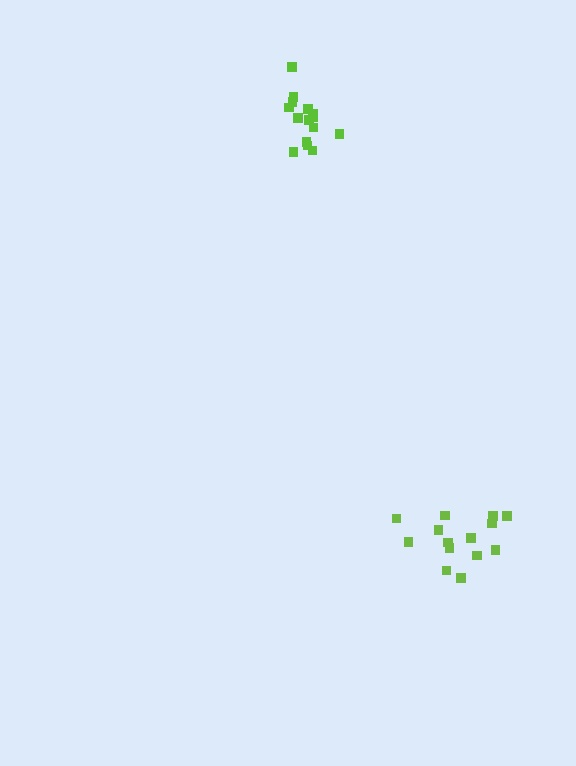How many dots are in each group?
Group 1: 15 dots, Group 2: 14 dots (29 total).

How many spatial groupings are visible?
There are 2 spatial groupings.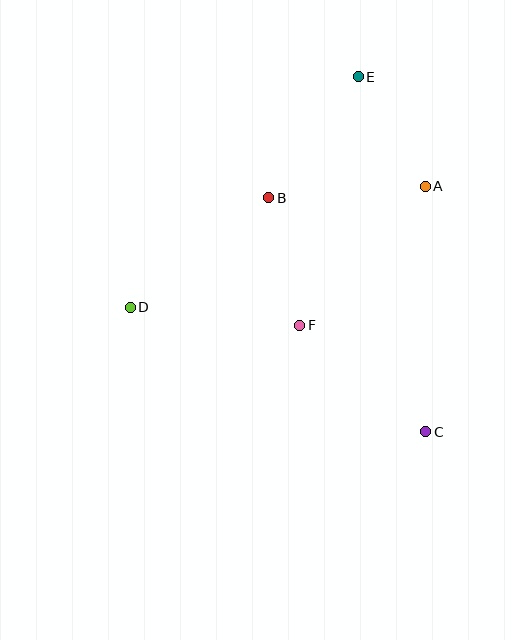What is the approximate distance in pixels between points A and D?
The distance between A and D is approximately 319 pixels.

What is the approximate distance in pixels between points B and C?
The distance between B and C is approximately 282 pixels.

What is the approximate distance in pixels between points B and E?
The distance between B and E is approximately 151 pixels.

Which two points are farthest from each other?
Points C and E are farthest from each other.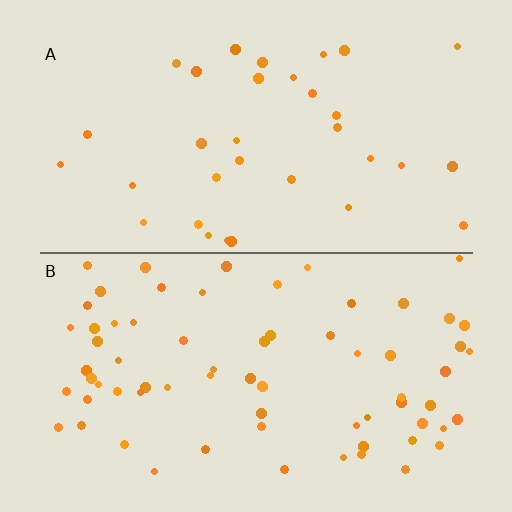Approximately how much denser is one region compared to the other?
Approximately 2.1× — region B over region A.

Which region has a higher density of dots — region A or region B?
B (the bottom).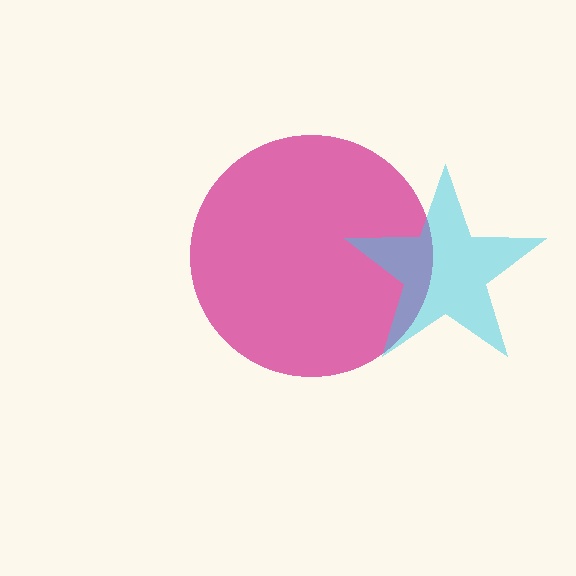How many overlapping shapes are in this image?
There are 2 overlapping shapes in the image.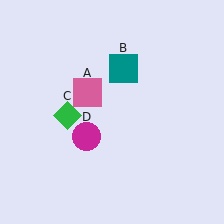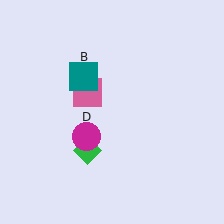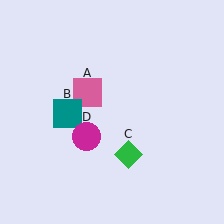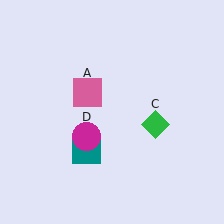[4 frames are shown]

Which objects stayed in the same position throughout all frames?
Pink square (object A) and magenta circle (object D) remained stationary.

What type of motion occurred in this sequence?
The teal square (object B), green diamond (object C) rotated counterclockwise around the center of the scene.